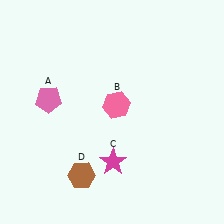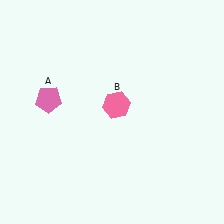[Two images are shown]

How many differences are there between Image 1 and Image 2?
There are 2 differences between the two images.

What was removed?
The brown hexagon (D), the magenta star (C) were removed in Image 2.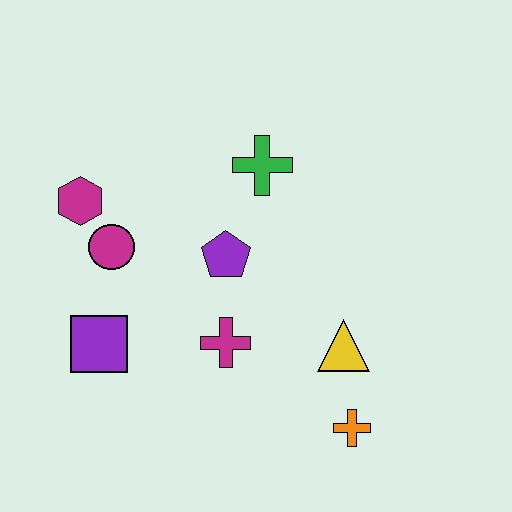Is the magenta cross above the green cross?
No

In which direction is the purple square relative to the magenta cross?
The purple square is to the left of the magenta cross.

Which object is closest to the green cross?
The purple pentagon is closest to the green cross.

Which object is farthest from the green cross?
The orange cross is farthest from the green cross.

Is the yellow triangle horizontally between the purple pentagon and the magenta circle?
No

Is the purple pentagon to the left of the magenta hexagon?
No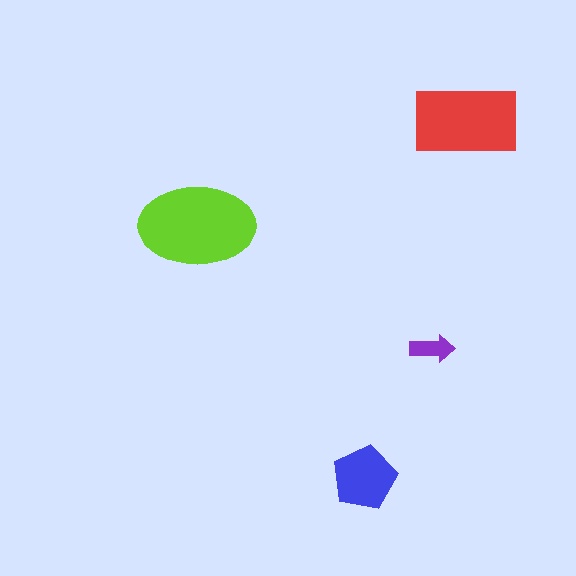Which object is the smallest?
The purple arrow.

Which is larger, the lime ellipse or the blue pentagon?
The lime ellipse.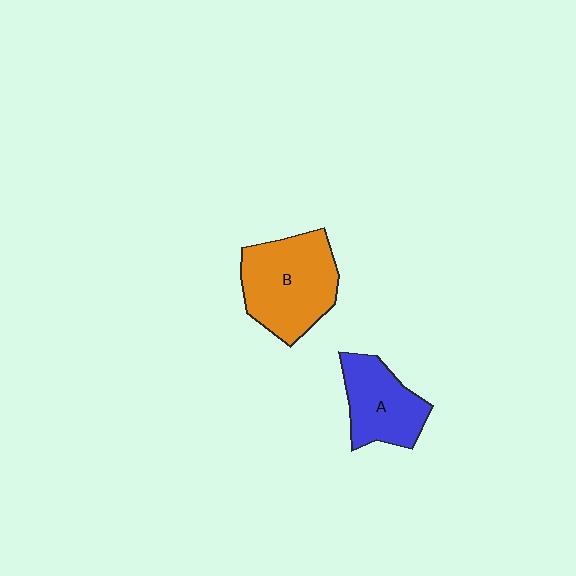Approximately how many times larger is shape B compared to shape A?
Approximately 1.4 times.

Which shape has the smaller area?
Shape A (blue).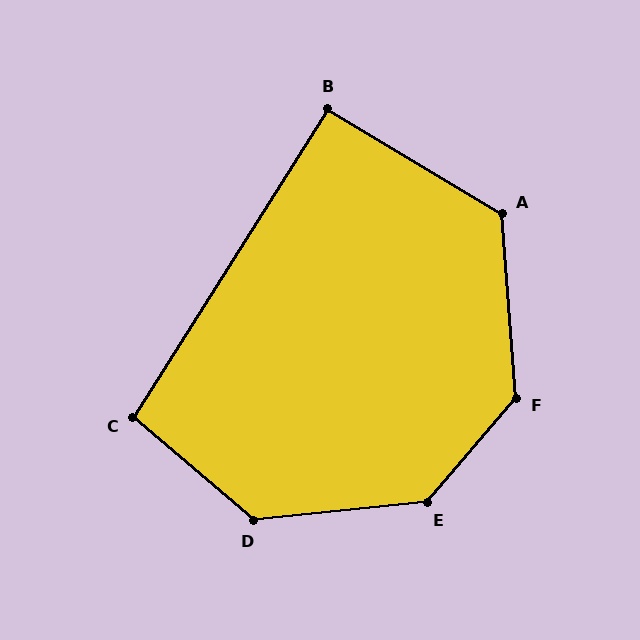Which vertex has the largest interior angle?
E, at approximately 137 degrees.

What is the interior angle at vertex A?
Approximately 125 degrees (obtuse).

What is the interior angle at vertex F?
Approximately 135 degrees (obtuse).